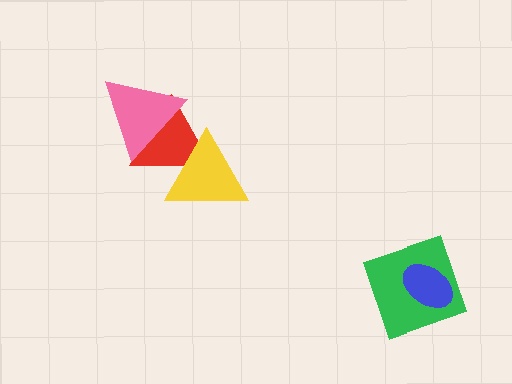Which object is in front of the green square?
The blue ellipse is in front of the green square.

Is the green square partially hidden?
Yes, it is partially covered by another shape.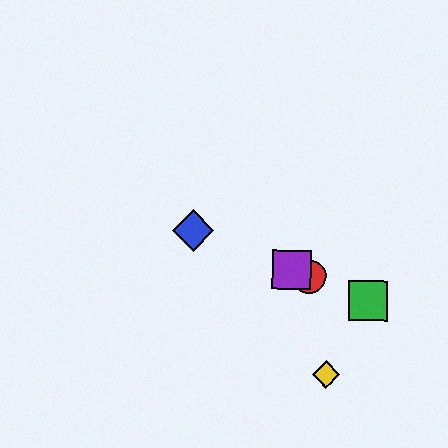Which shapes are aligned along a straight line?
The red circle, the blue diamond, the green square, the purple square are aligned along a straight line.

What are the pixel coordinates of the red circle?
The red circle is at (309, 277).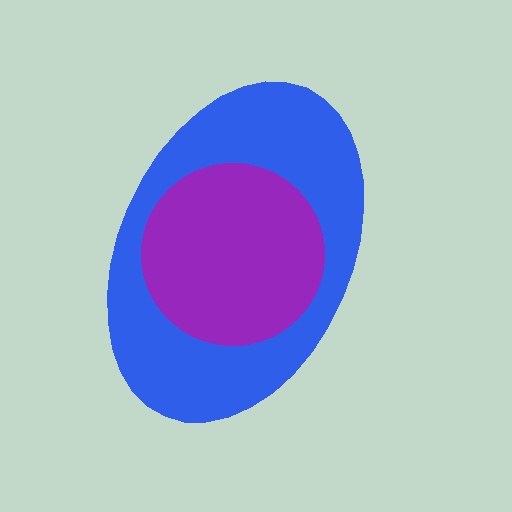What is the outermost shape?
The blue ellipse.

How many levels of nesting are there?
2.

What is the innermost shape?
The purple circle.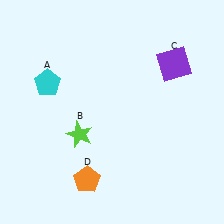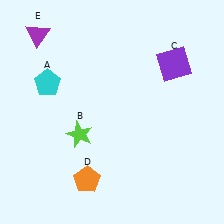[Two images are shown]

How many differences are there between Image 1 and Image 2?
There is 1 difference between the two images.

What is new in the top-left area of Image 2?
A purple triangle (E) was added in the top-left area of Image 2.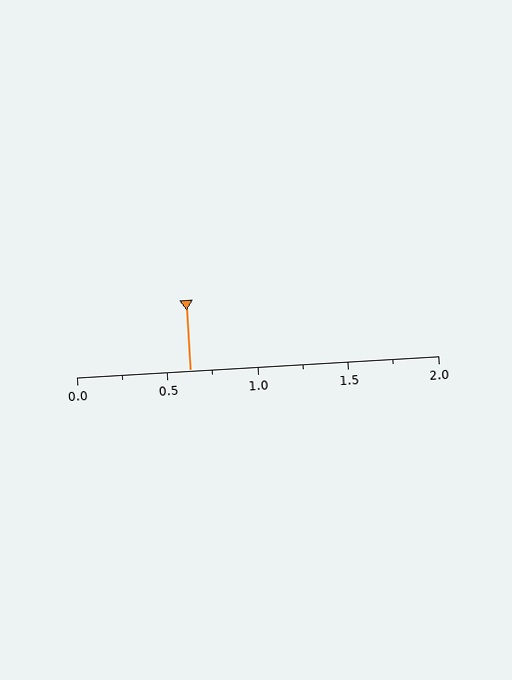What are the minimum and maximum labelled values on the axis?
The axis runs from 0.0 to 2.0.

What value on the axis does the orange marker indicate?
The marker indicates approximately 0.62.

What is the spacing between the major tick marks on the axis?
The major ticks are spaced 0.5 apart.